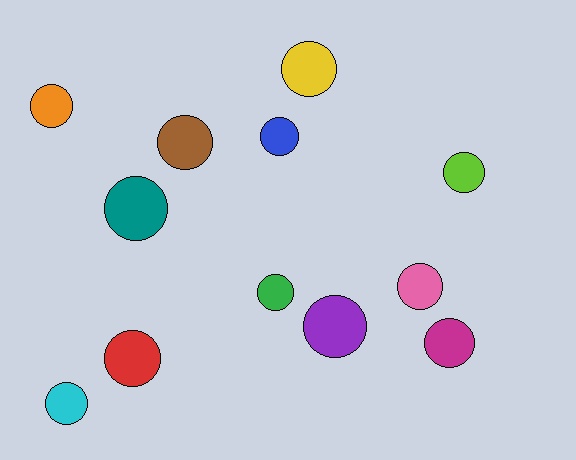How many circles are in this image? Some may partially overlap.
There are 12 circles.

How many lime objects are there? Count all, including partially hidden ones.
There is 1 lime object.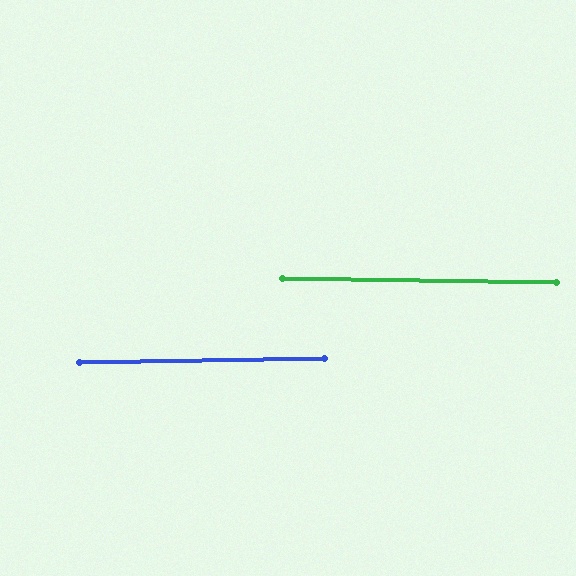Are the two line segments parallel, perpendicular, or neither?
Parallel — their directions differ by only 1.9°.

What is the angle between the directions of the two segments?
Approximately 2 degrees.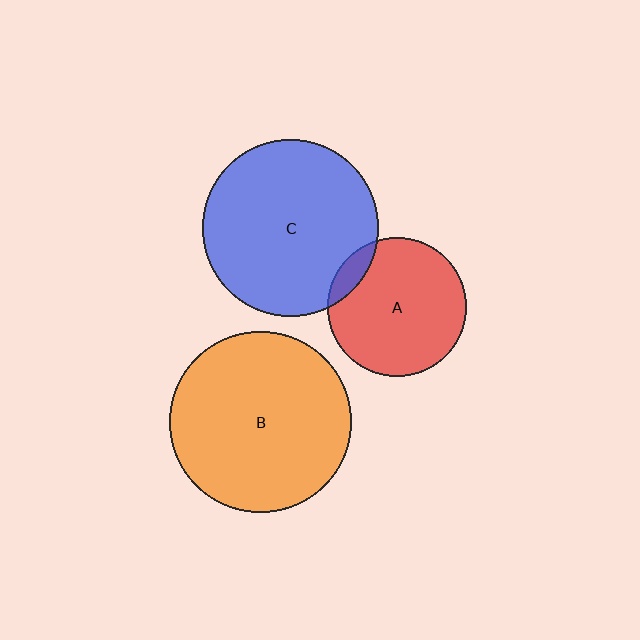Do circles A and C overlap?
Yes.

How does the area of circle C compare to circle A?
Approximately 1.6 times.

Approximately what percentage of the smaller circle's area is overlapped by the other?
Approximately 10%.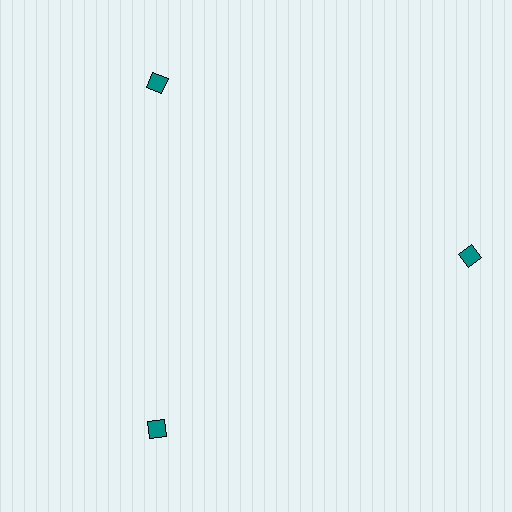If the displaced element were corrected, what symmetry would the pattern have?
It would have 3-fold rotational symmetry — the pattern would map onto itself every 120 degrees.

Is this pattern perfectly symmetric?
No. The 3 teal diamonds are arranged in a ring, but one element near the 3 o'clock position is pushed outward from the center, breaking the 3-fold rotational symmetry.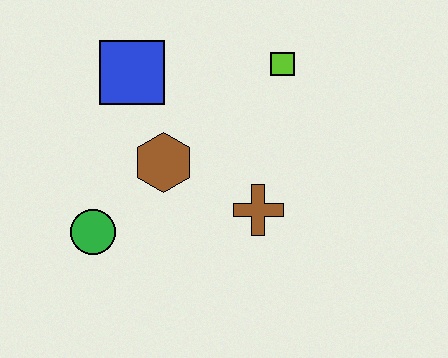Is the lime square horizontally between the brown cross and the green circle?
No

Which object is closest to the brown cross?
The brown hexagon is closest to the brown cross.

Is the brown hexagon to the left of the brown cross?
Yes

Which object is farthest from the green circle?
The lime square is farthest from the green circle.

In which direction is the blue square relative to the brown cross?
The blue square is above the brown cross.